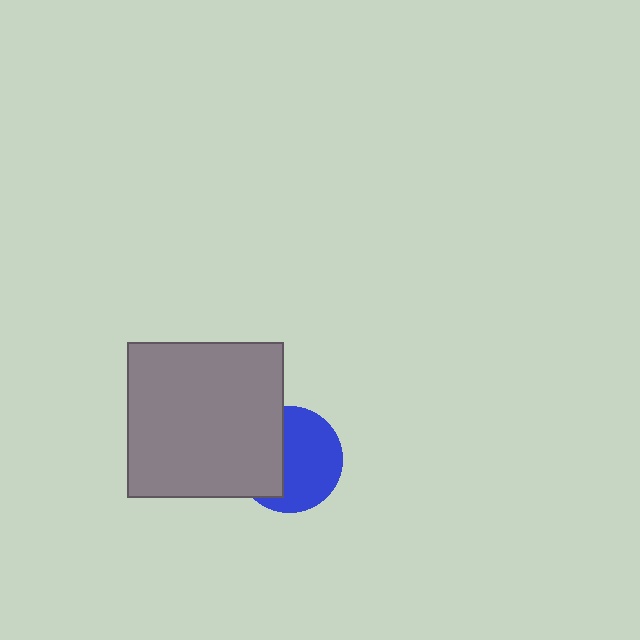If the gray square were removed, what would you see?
You would see the complete blue circle.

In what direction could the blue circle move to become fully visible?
The blue circle could move right. That would shift it out from behind the gray square entirely.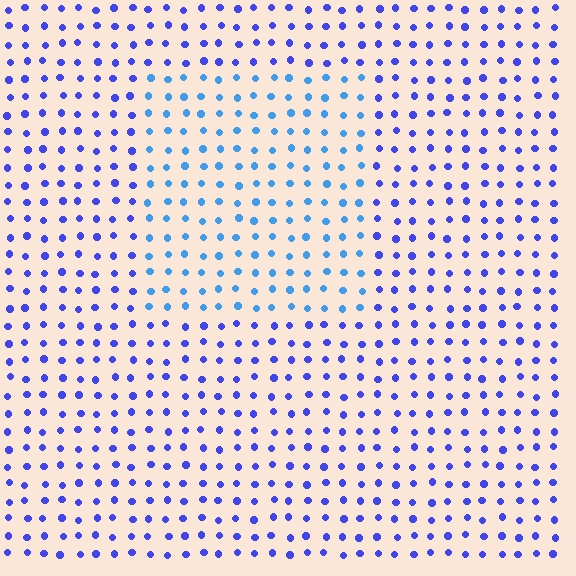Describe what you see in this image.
The image is filled with small blue elements in a uniform arrangement. A rectangle-shaped region is visible where the elements are tinted to a slightly different hue, forming a subtle color boundary.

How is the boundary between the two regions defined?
The boundary is defined purely by a slight shift in hue (about 31 degrees). Spacing, size, and orientation are identical on both sides.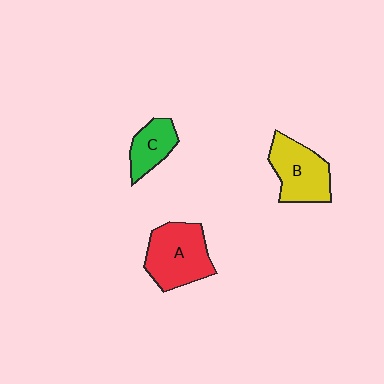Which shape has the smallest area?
Shape C (green).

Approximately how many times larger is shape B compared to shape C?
Approximately 1.5 times.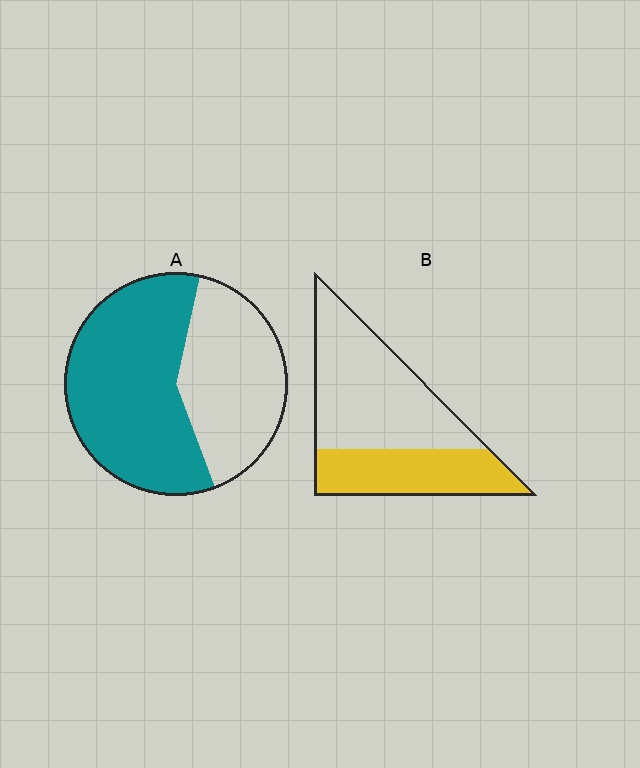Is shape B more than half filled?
No.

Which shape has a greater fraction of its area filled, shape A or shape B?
Shape A.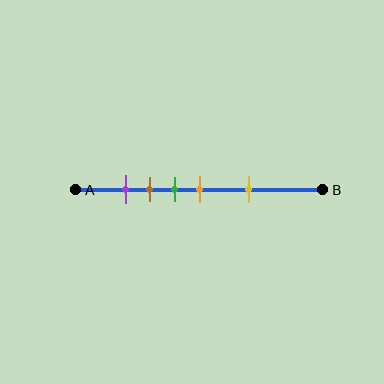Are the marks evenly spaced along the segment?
No, the marks are not evenly spaced.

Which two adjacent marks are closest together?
The purple and brown marks are the closest adjacent pair.